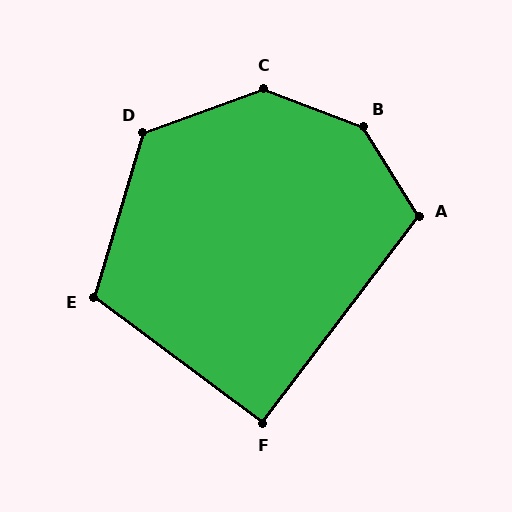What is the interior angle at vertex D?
Approximately 127 degrees (obtuse).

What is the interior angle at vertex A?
Approximately 111 degrees (obtuse).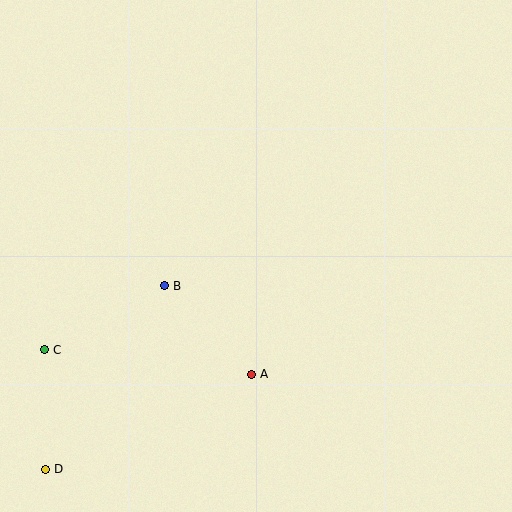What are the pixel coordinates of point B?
Point B is at (165, 286).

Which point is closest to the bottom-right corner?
Point A is closest to the bottom-right corner.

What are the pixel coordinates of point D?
Point D is at (46, 469).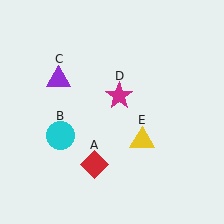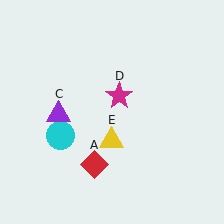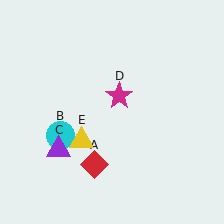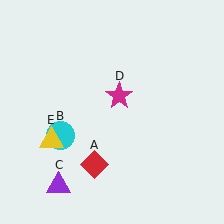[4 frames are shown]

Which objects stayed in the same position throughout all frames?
Red diamond (object A) and cyan circle (object B) and magenta star (object D) remained stationary.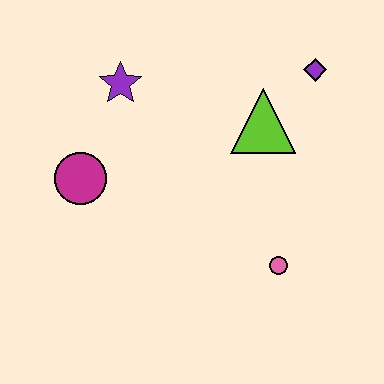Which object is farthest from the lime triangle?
The magenta circle is farthest from the lime triangle.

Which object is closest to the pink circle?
The lime triangle is closest to the pink circle.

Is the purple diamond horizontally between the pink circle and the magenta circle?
No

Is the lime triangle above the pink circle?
Yes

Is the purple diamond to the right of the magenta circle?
Yes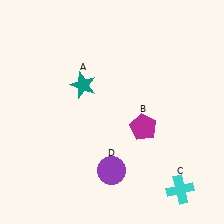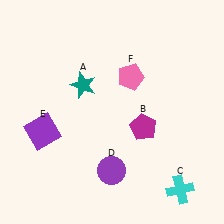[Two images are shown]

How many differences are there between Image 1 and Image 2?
There are 2 differences between the two images.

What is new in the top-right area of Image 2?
A pink pentagon (F) was added in the top-right area of Image 2.